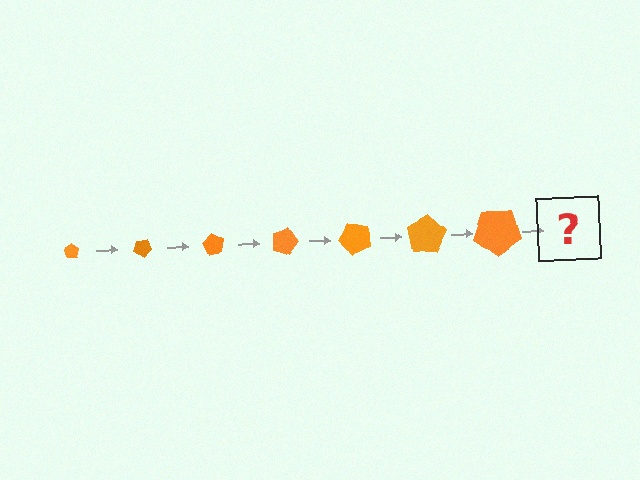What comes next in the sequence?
The next element should be a pentagon, larger than the previous one and rotated 210 degrees from the start.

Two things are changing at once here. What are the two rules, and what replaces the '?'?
The two rules are that the pentagon grows larger each step and it rotates 30 degrees each step. The '?' should be a pentagon, larger than the previous one and rotated 210 degrees from the start.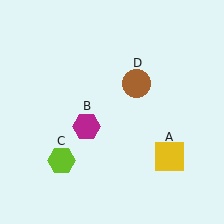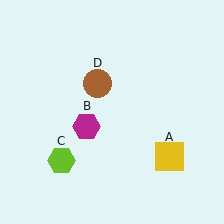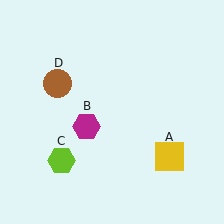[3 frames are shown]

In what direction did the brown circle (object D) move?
The brown circle (object D) moved left.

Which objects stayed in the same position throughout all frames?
Yellow square (object A) and magenta hexagon (object B) and lime hexagon (object C) remained stationary.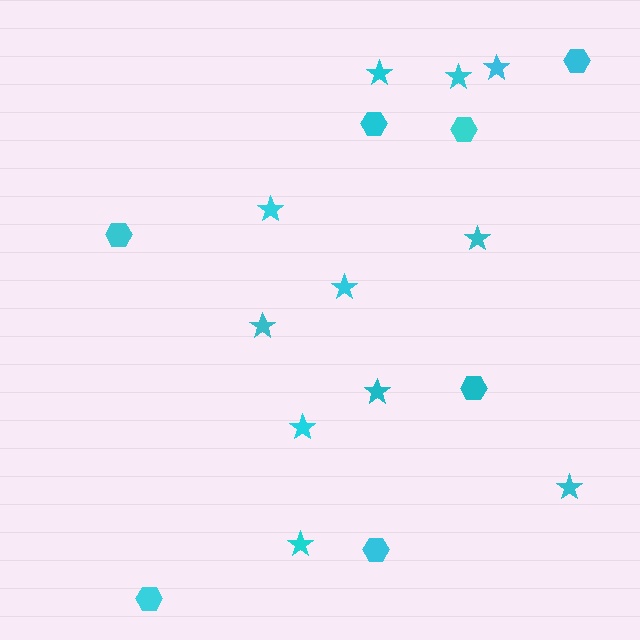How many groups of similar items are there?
There are 2 groups: one group of stars (11) and one group of hexagons (7).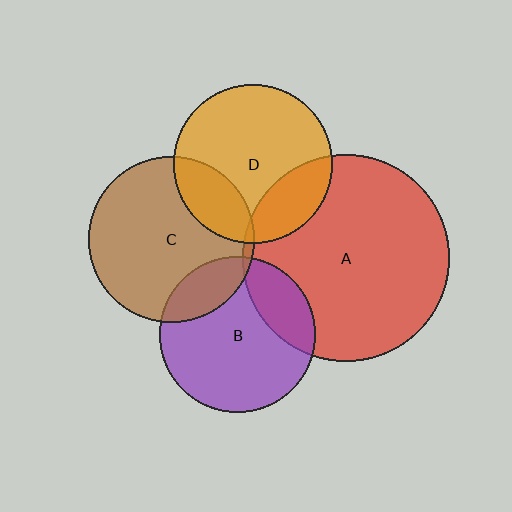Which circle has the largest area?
Circle A (red).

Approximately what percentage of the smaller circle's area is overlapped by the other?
Approximately 20%.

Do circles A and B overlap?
Yes.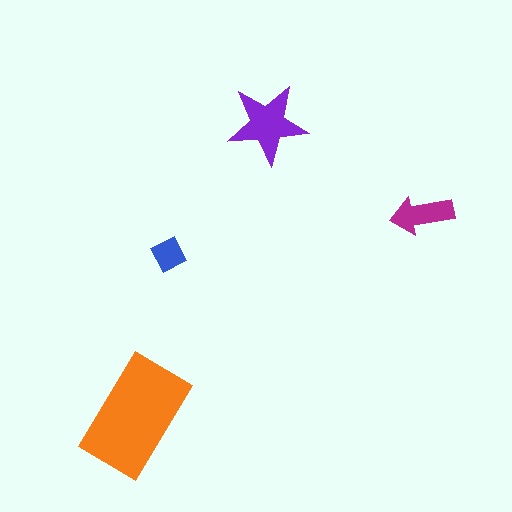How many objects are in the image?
There are 4 objects in the image.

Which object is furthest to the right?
The magenta arrow is rightmost.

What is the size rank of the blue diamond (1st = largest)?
4th.